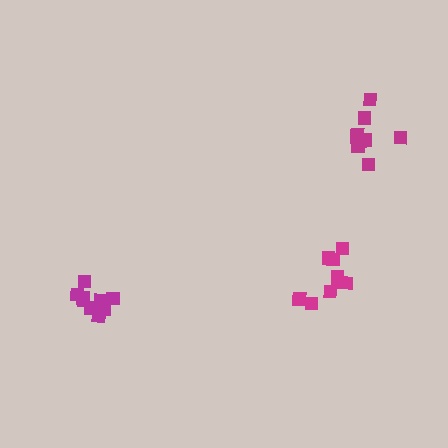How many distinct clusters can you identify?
There are 3 distinct clusters.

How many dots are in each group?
Group 1: 10 dots, Group 2: 9 dots, Group 3: 11 dots (30 total).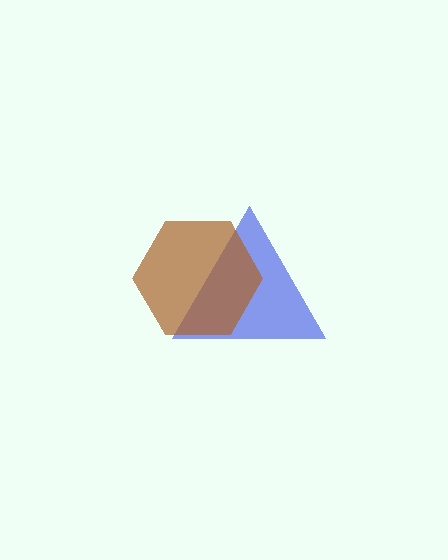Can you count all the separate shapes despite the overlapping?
Yes, there are 2 separate shapes.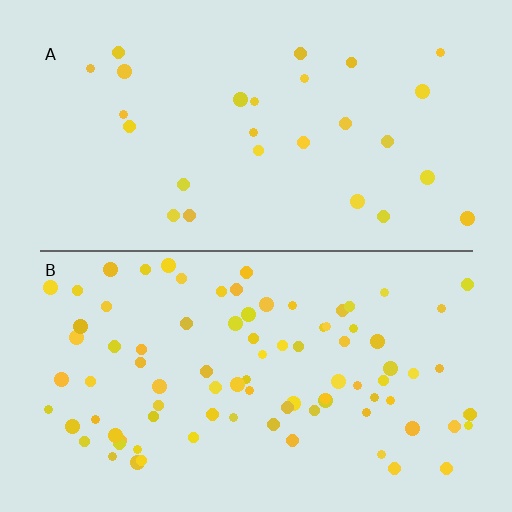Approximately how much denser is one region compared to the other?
Approximately 3.2× — region B over region A.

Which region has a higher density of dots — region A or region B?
B (the bottom).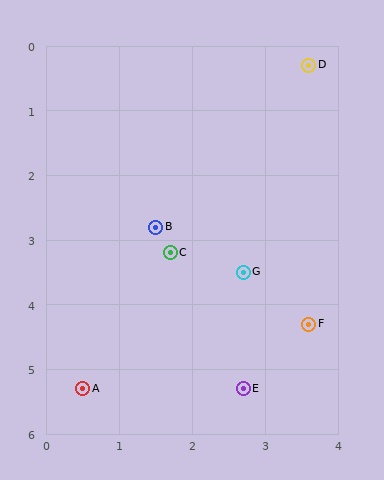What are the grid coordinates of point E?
Point E is at approximately (2.7, 5.3).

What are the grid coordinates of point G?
Point G is at approximately (2.7, 3.5).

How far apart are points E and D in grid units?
Points E and D are about 5.1 grid units apart.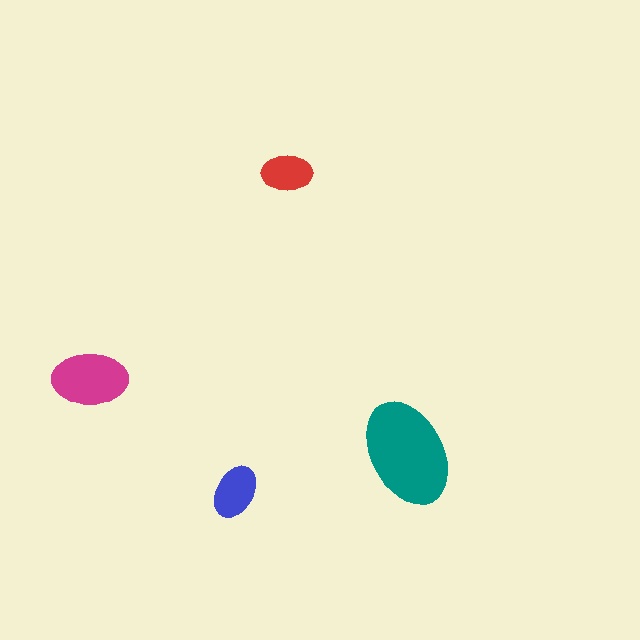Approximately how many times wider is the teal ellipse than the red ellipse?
About 2 times wider.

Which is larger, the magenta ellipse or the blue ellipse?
The magenta one.